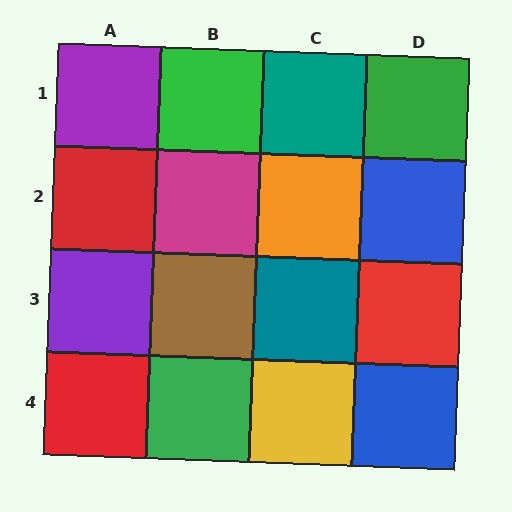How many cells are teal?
2 cells are teal.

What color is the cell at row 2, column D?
Blue.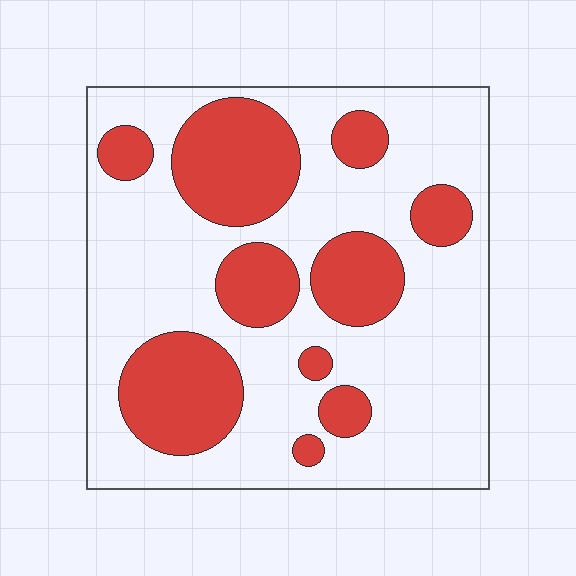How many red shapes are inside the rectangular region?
10.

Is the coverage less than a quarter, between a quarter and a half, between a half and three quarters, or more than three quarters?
Between a quarter and a half.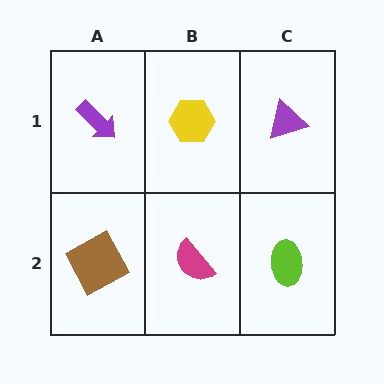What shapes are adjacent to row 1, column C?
A lime ellipse (row 2, column C), a yellow hexagon (row 1, column B).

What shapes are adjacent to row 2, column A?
A purple arrow (row 1, column A), a magenta semicircle (row 2, column B).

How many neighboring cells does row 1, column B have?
3.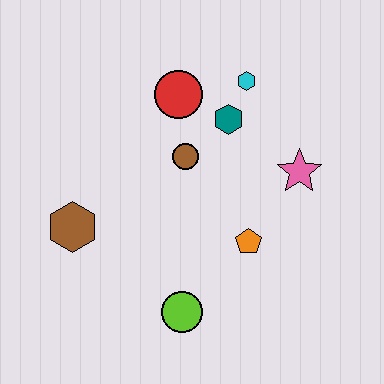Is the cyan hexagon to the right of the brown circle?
Yes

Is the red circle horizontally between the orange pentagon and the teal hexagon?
No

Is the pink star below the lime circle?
No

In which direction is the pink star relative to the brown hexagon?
The pink star is to the right of the brown hexagon.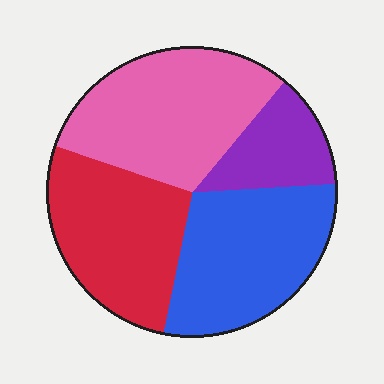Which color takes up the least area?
Purple, at roughly 15%.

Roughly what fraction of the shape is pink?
Pink covers roughly 30% of the shape.